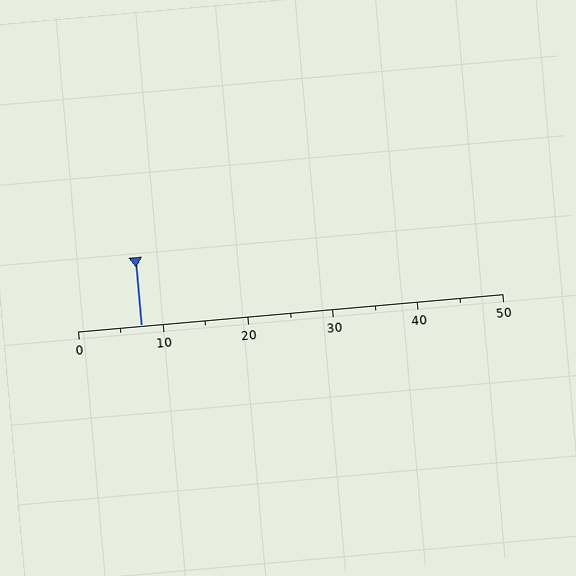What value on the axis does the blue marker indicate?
The marker indicates approximately 7.5.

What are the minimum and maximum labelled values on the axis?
The axis runs from 0 to 50.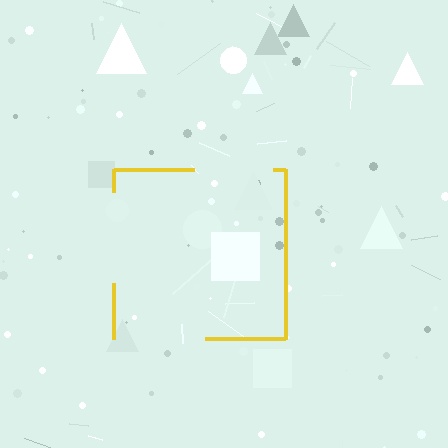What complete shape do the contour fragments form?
The contour fragments form a square.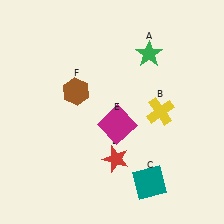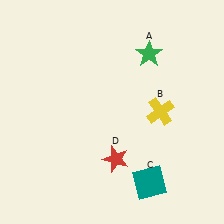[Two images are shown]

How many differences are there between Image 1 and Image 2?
There are 2 differences between the two images.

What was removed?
The magenta square (E), the brown hexagon (F) were removed in Image 2.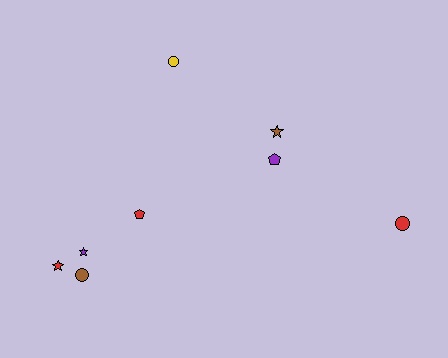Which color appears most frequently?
Red, with 3 objects.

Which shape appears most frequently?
Circle, with 3 objects.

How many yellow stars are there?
There are no yellow stars.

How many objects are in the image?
There are 8 objects.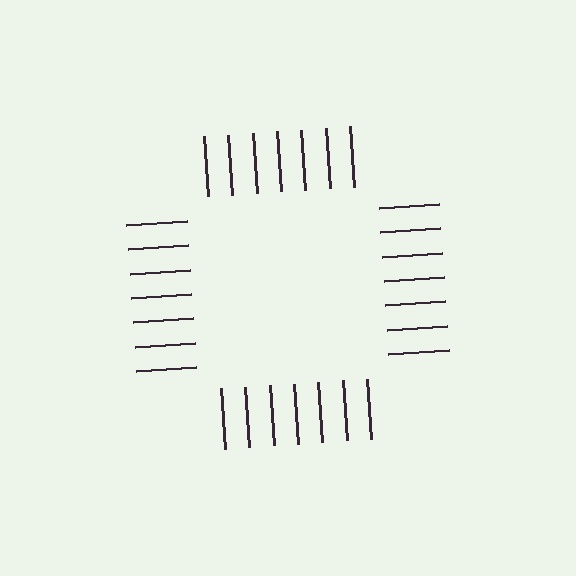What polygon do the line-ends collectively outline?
An illusory square — the line segments terminate on its edges but no continuous stroke is drawn.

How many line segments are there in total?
28 — 7 along each of the 4 edges.